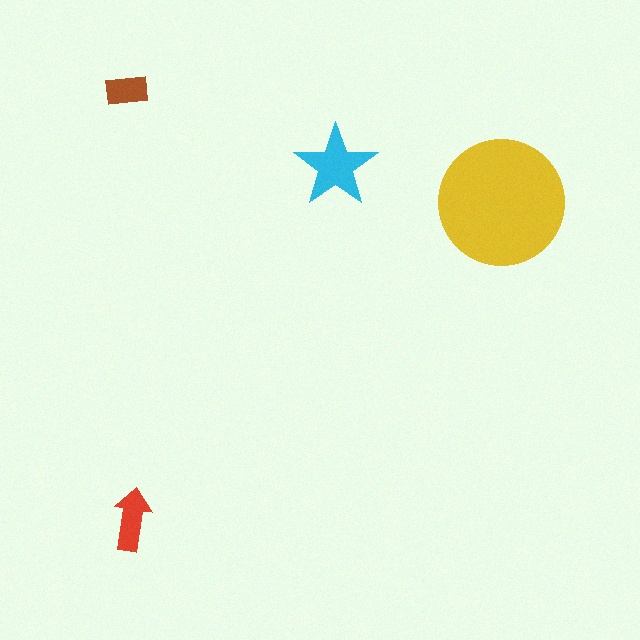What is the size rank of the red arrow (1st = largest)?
3rd.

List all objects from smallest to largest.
The brown rectangle, the red arrow, the cyan star, the yellow circle.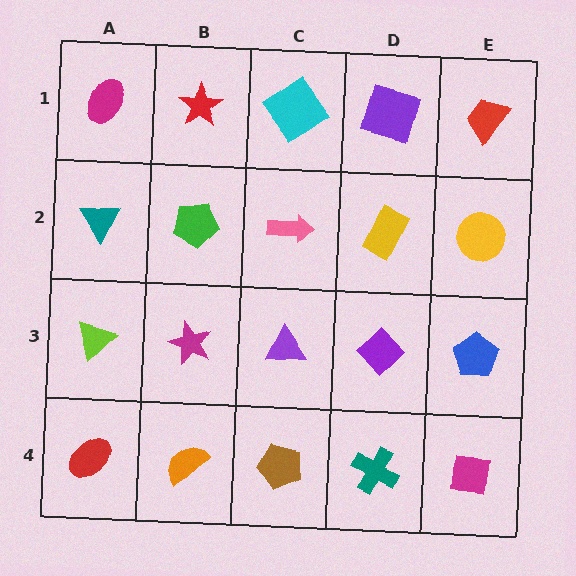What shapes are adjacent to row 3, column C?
A pink arrow (row 2, column C), a brown pentagon (row 4, column C), a magenta star (row 3, column B), a purple diamond (row 3, column D).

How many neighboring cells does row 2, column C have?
4.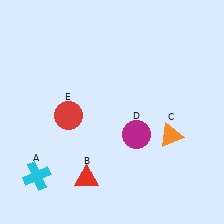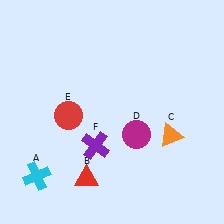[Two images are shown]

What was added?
A purple cross (F) was added in Image 2.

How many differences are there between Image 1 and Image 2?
There is 1 difference between the two images.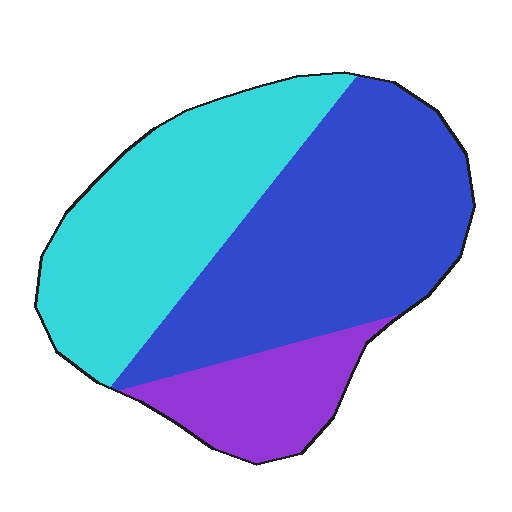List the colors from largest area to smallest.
From largest to smallest: blue, cyan, purple.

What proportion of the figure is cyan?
Cyan covers 38% of the figure.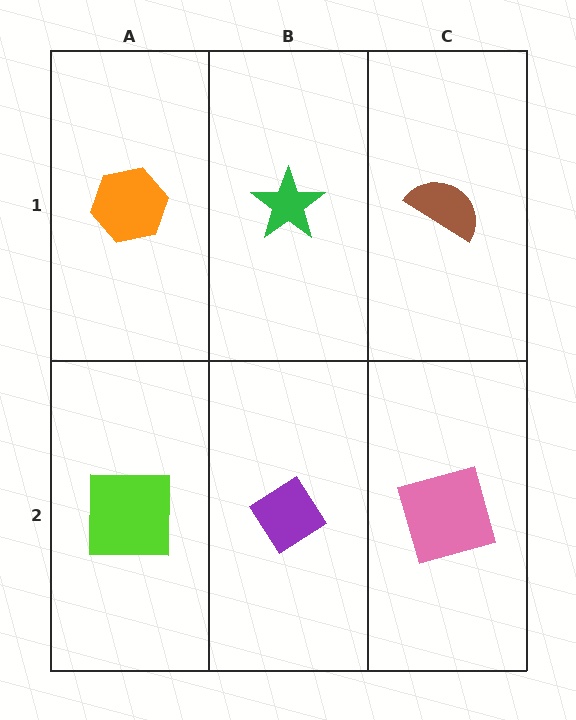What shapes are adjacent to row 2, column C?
A brown semicircle (row 1, column C), a purple diamond (row 2, column B).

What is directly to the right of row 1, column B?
A brown semicircle.